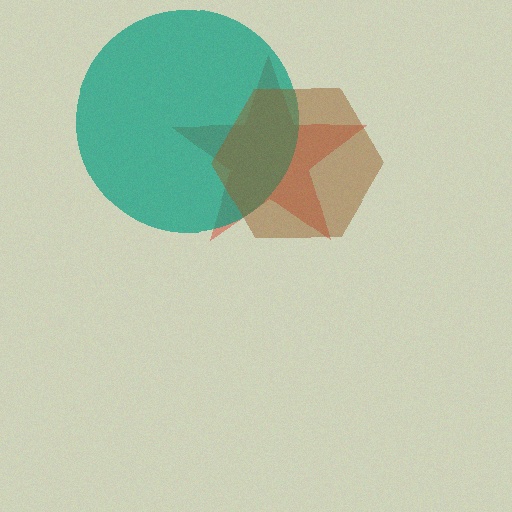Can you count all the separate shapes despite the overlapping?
Yes, there are 3 separate shapes.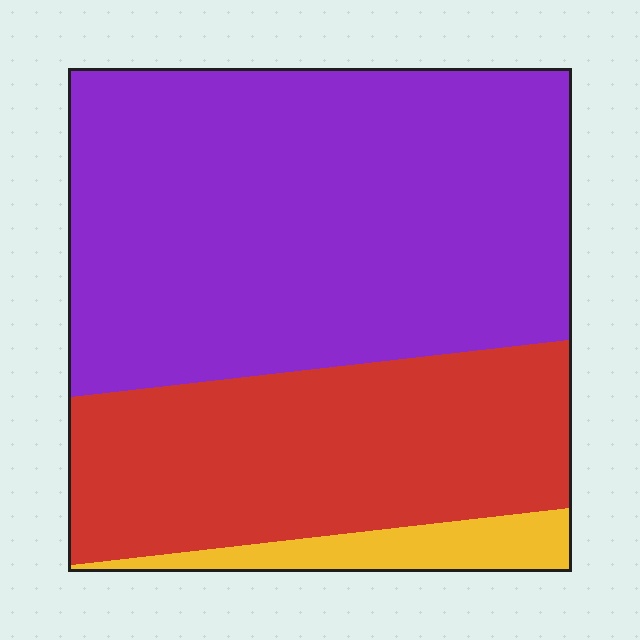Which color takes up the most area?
Purple, at roughly 60%.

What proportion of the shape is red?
Red covers about 35% of the shape.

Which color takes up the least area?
Yellow, at roughly 5%.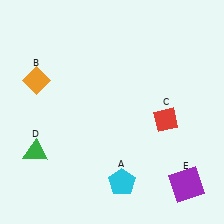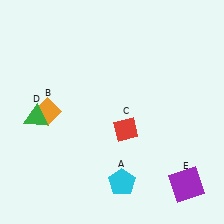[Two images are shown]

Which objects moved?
The objects that moved are: the orange diamond (B), the red diamond (C), the green triangle (D).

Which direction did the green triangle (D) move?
The green triangle (D) moved up.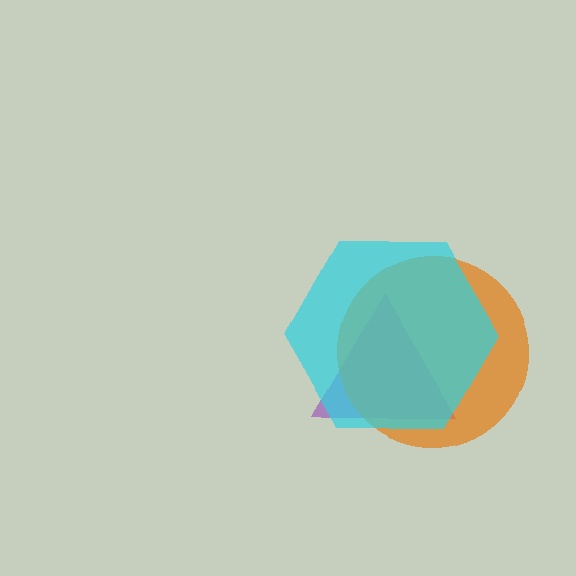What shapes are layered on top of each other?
The layered shapes are: a purple triangle, an orange circle, a cyan hexagon.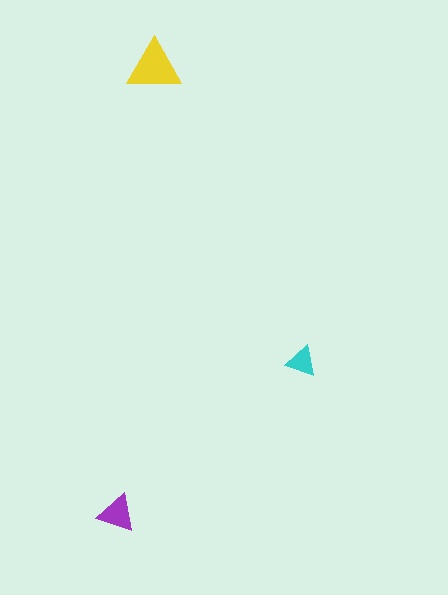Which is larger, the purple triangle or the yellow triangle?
The yellow one.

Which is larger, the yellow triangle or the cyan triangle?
The yellow one.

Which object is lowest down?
The purple triangle is bottommost.